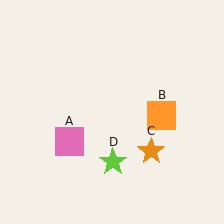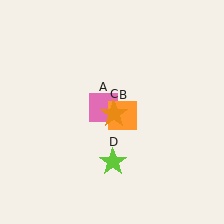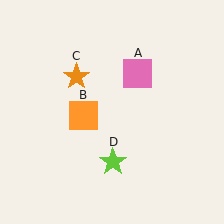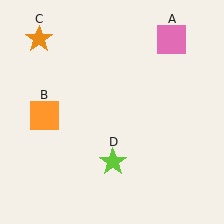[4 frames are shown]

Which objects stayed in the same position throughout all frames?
Lime star (object D) remained stationary.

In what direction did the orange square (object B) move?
The orange square (object B) moved left.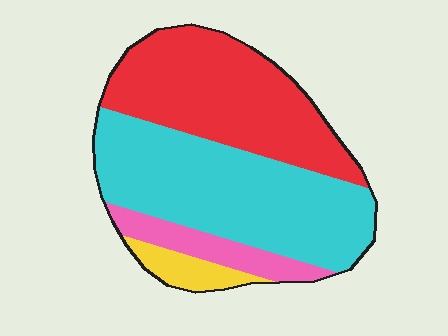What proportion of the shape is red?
Red takes up between a third and a half of the shape.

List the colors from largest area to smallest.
From largest to smallest: cyan, red, pink, yellow.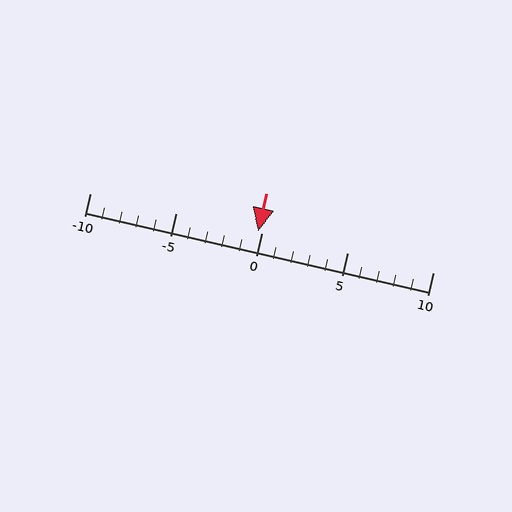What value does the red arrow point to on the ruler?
The red arrow points to approximately 0.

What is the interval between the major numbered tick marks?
The major tick marks are spaced 5 units apart.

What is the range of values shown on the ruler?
The ruler shows values from -10 to 10.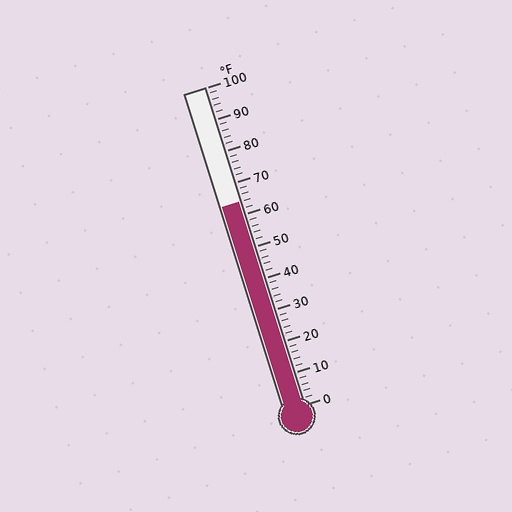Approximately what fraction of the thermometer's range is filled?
The thermometer is filled to approximately 65% of its range.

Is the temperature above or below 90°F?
The temperature is below 90°F.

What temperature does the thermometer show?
The thermometer shows approximately 64°F.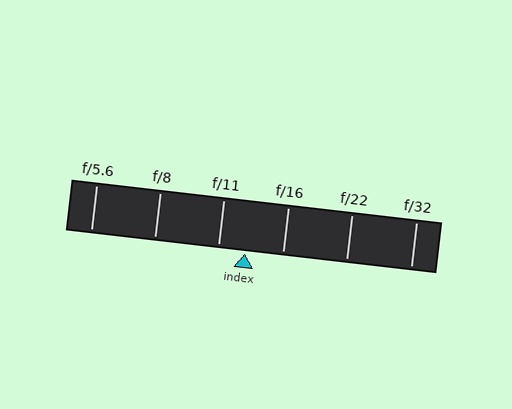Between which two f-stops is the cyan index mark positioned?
The index mark is between f/11 and f/16.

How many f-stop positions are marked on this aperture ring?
There are 6 f-stop positions marked.